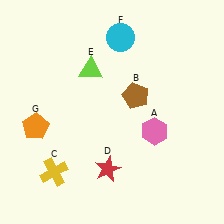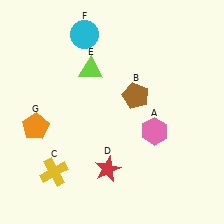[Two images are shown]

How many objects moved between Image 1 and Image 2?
1 object moved between the two images.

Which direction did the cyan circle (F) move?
The cyan circle (F) moved left.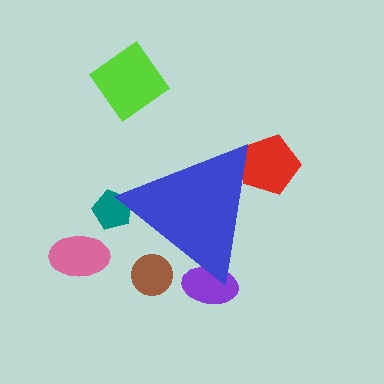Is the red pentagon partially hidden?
Yes, the red pentagon is partially hidden behind the blue triangle.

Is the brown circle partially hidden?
Yes, the brown circle is partially hidden behind the blue triangle.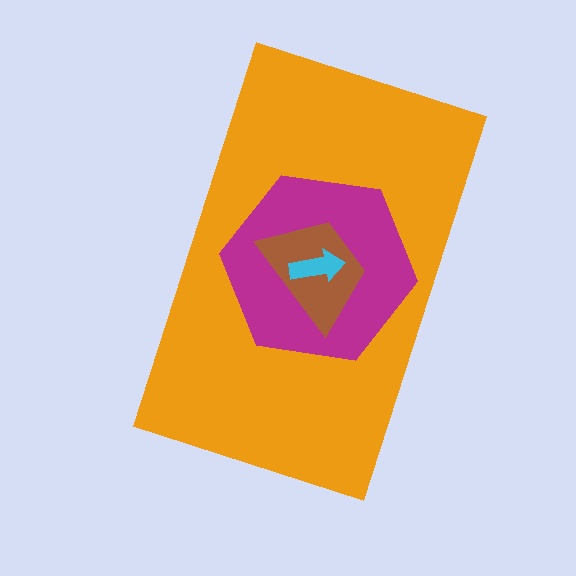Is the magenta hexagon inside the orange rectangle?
Yes.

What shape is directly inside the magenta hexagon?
The brown trapezoid.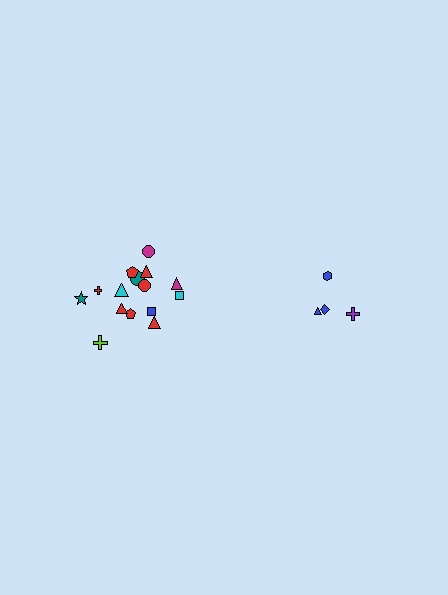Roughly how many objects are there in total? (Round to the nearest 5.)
Roughly 20 objects in total.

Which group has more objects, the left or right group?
The left group.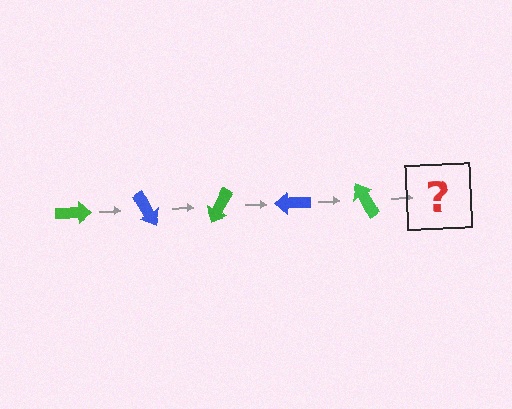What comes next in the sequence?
The next element should be a blue arrow, rotated 300 degrees from the start.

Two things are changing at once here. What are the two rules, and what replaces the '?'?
The two rules are that it rotates 60 degrees each step and the color cycles through green and blue. The '?' should be a blue arrow, rotated 300 degrees from the start.